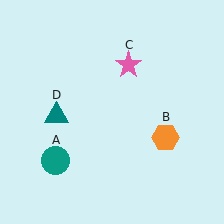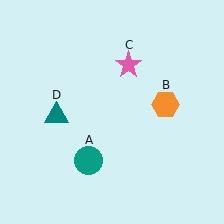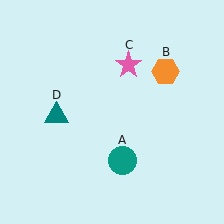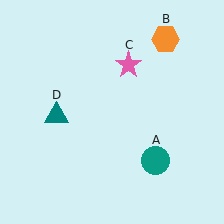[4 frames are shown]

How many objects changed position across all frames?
2 objects changed position: teal circle (object A), orange hexagon (object B).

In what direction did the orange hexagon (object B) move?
The orange hexagon (object B) moved up.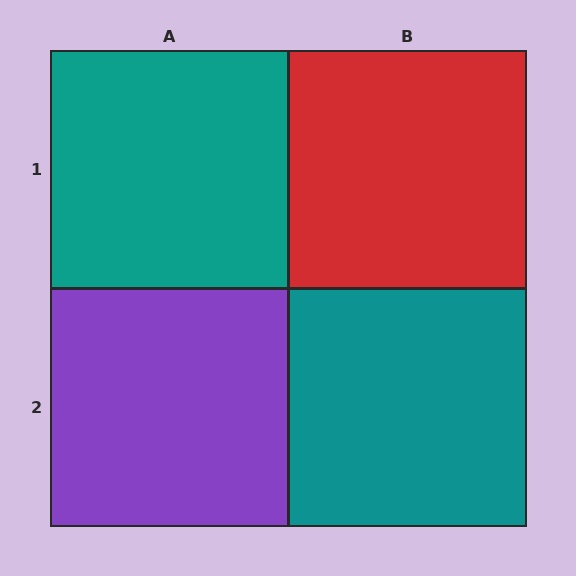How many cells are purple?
1 cell is purple.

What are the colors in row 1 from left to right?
Teal, red.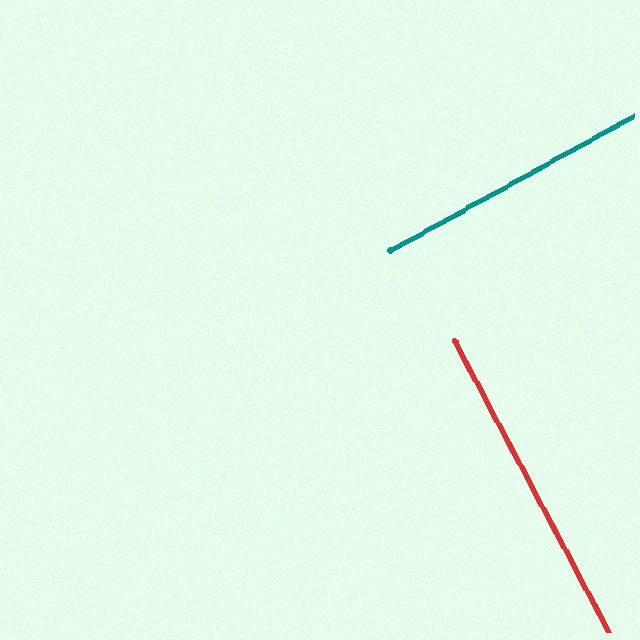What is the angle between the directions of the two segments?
Approximately 89 degrees.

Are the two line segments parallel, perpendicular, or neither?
Perpendicular — they meet at approximately 89°.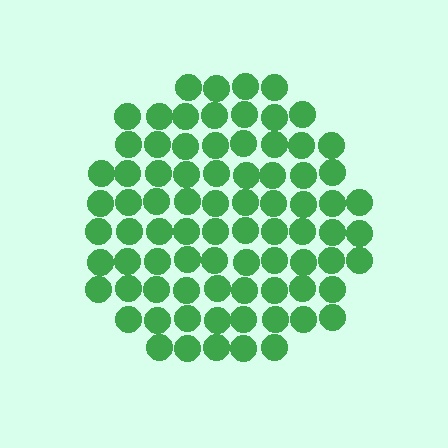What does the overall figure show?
The overall figure shows a circle.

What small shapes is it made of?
It is made of small circles.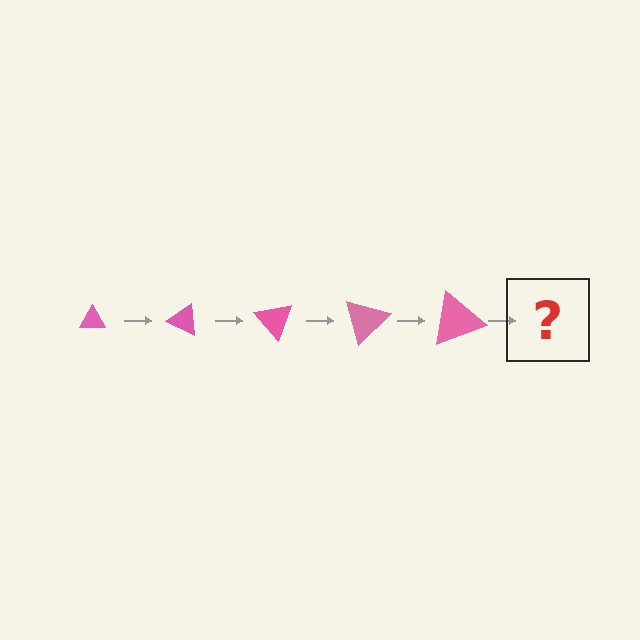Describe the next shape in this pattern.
It should be a triangle, larger than the previous one and rotated 125 degrees from the start.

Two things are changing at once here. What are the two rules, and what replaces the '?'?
The two rules are that the triangle grows larger each step and it rotates 25 degrees each step. The '?' should be a triangle, larger than the previous one and rotated 125 degrees from the start.